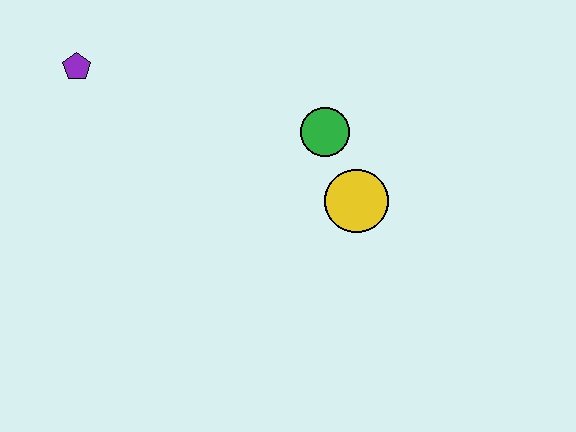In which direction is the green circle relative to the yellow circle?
The green circle is above the yellow circle.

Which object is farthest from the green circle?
The purple pentagon is farthest from the green circle.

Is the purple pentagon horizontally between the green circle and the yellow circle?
No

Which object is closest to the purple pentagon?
The green circle is closest to the purple pentagon.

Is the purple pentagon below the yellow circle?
No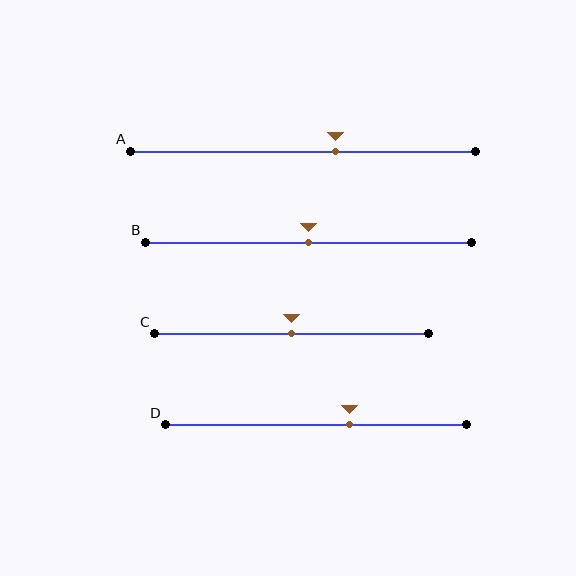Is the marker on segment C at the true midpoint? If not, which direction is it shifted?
Yes, the marker on segment C is at the true midpoint.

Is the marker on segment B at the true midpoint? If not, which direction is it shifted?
Yes, the marker on segment B is at the true midpoint.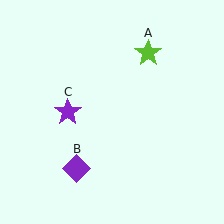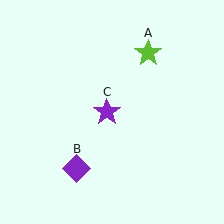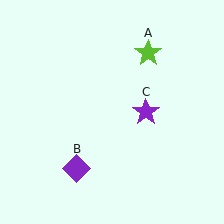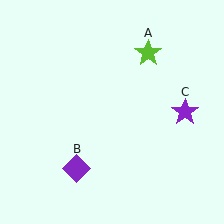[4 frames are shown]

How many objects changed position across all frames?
1 object changed position: purple star (object C).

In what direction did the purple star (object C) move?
The purple star (object C) moved right.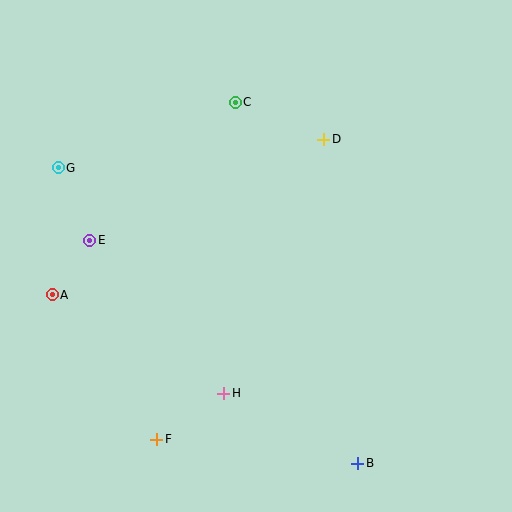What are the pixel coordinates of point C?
Point C is at (235, 102).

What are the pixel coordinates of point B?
Point B is at (358, 463).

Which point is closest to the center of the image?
Point D at (324, 139) is closest to the center.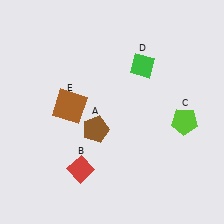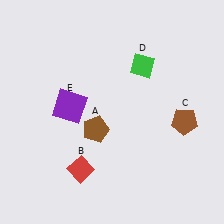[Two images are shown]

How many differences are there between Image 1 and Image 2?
There are 2 differences between the two images.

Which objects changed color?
C changed from lime to brown. E changed from brown to purple.